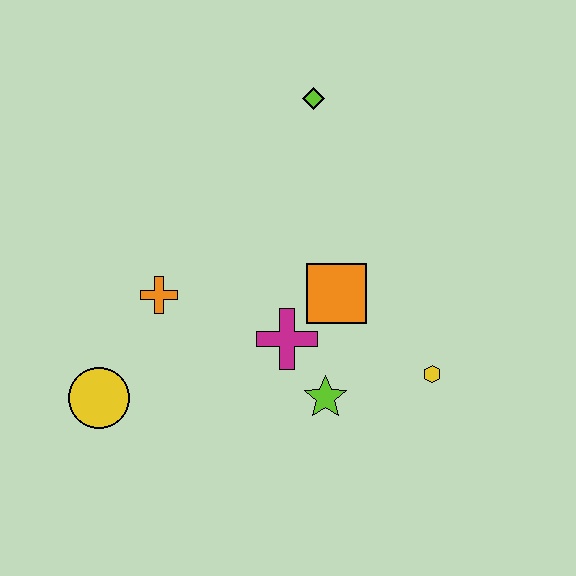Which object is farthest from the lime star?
The lime diamond is farthest from the lime star.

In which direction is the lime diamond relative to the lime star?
The lime diamond is above the lime star.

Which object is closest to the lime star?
The magenta cross is closest to the lime star.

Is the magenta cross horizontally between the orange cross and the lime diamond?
Yes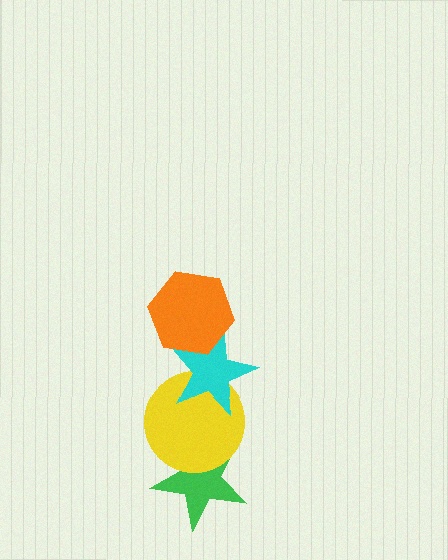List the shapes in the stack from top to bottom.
From top to bottom: the orange hexagon, the cyan star, the yellow circle, the green star.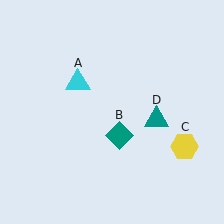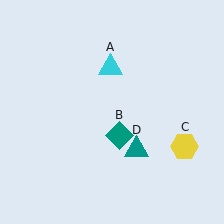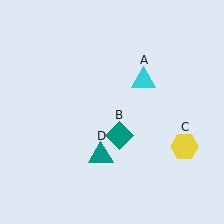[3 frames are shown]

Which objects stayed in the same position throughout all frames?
Teal diamond (object B) and yellow hexagon (object C) remained stationary.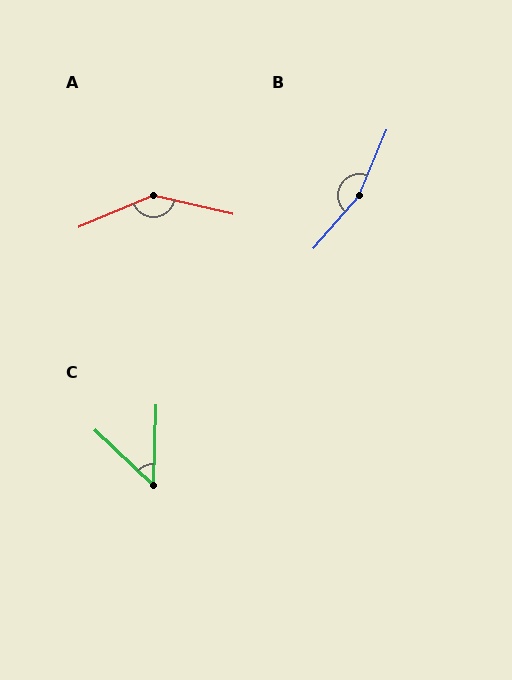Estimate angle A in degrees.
Approximately 144 degrees.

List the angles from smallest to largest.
C (49°), A (144°), B (162°).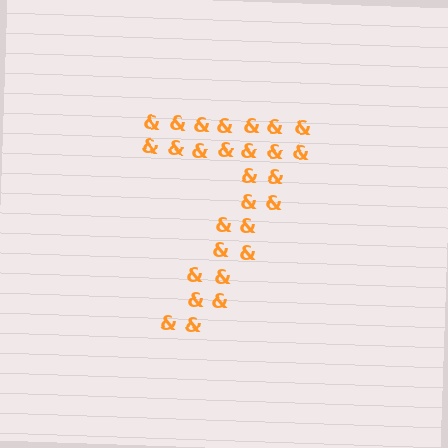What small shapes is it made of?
It is made of small ampersands.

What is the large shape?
The large shape is the digit 7.